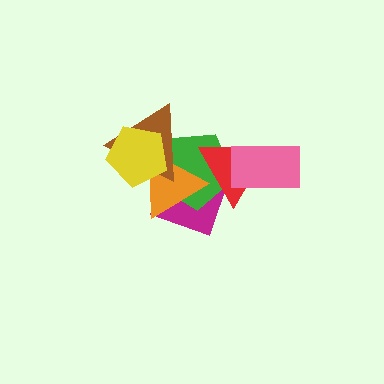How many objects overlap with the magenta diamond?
5 objects overlap with the magenta diamond.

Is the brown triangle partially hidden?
Yes, it is partially covered by another shape.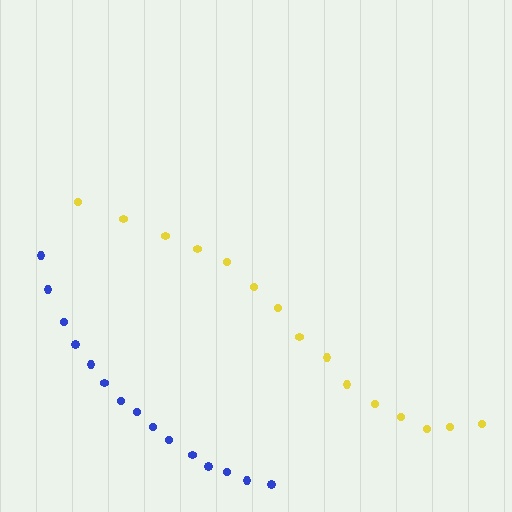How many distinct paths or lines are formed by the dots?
There are 2 distinct paths.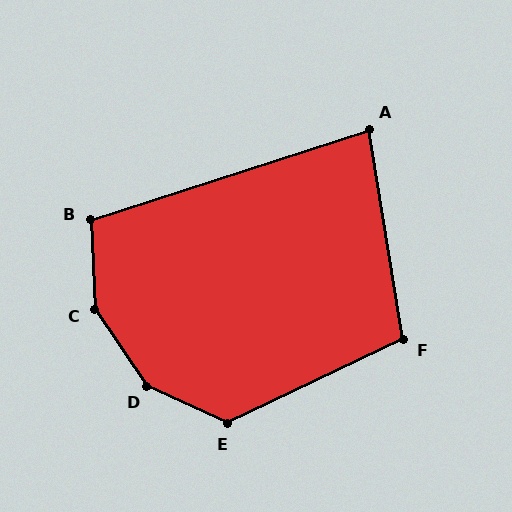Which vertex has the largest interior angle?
D, at approximately 149 degrees.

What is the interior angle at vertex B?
Approximately 105 degrees (obtuse).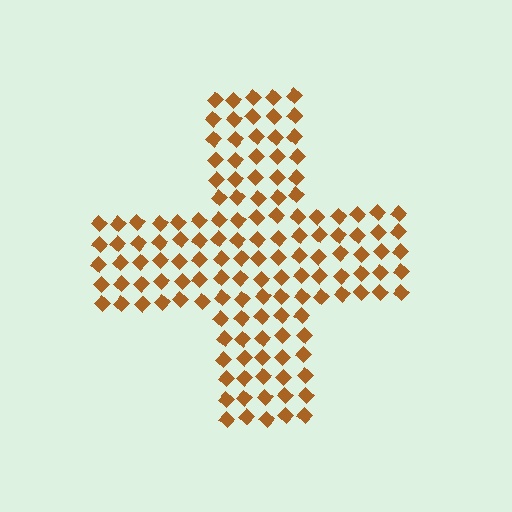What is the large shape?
The large shape is a cross.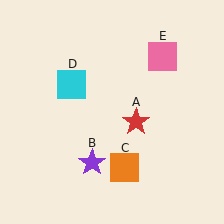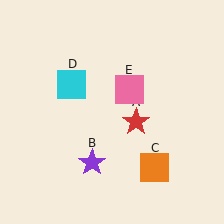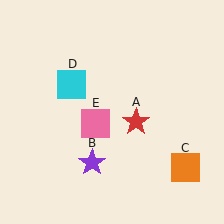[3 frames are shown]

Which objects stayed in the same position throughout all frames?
Red star (object A) and purple star (object B) and cyan square (object D) remained stationary.